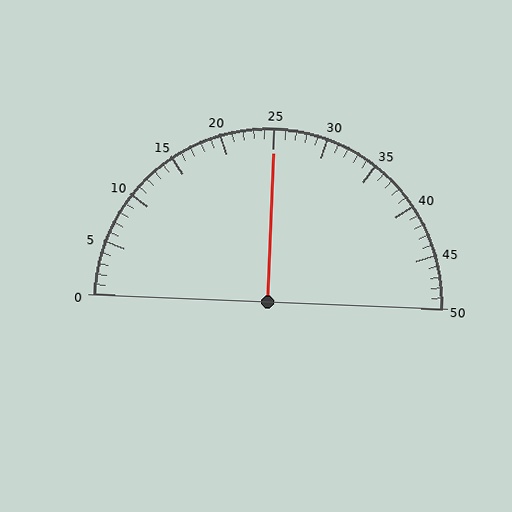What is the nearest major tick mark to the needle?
The nearest major tick mark is 25.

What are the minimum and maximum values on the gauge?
The gauge ranges from 0 to 50.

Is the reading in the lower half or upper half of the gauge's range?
The reading is in the upper half of the range (0 to 50).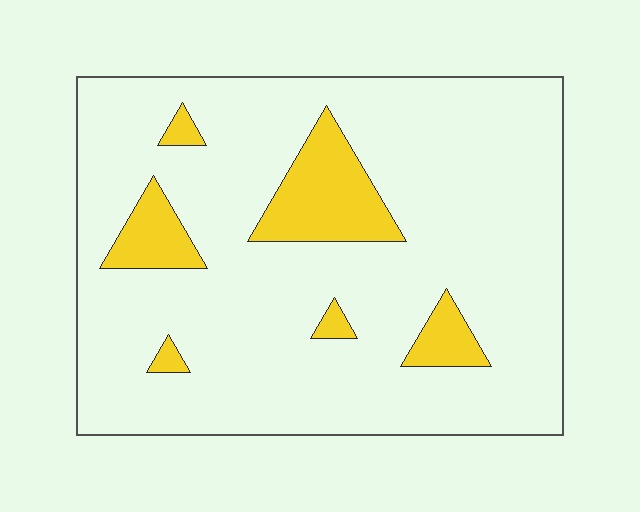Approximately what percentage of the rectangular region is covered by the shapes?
Approximately 15%.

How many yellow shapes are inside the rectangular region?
6.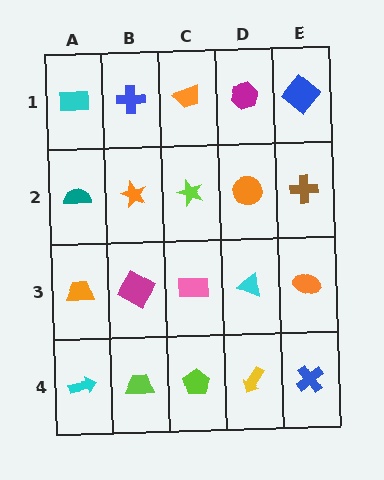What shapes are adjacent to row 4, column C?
A pink rectangle (row 3, column C), a lime trapezoid (row 4, column B), a yellow arrow (row 4, column D).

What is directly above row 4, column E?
An orange ellipse.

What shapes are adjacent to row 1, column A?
A teal semicircle (row 2, column A), a blue cross (row 1, column B).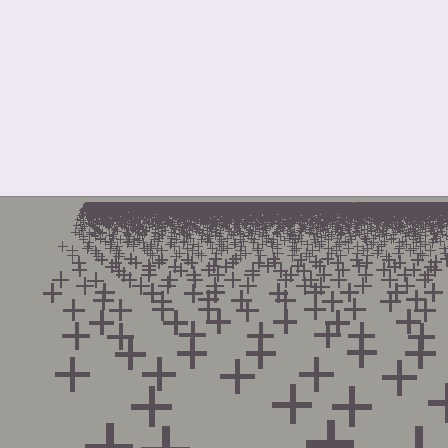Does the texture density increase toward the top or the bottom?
Density increases toward the top.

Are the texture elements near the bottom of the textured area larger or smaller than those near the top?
Larger. Near the bottom, elements are closer to the viewer and appear at a bigger on-screen size.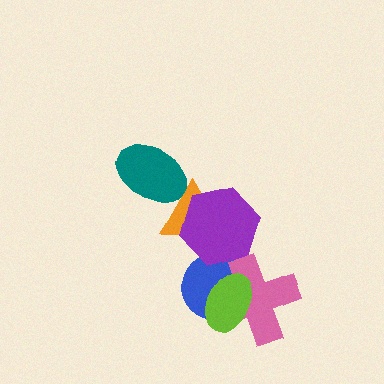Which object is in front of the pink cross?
The lime ellipse is in front of the pink cross.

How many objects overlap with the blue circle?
3 objects overlap with the blue circle.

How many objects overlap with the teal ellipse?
1 object overlaps with the teal ellipse.